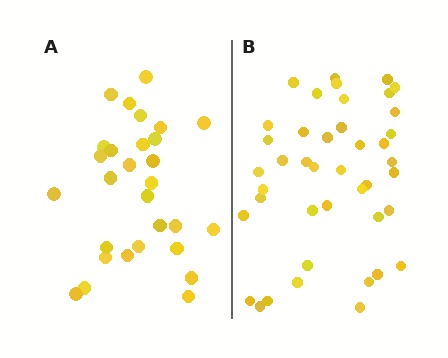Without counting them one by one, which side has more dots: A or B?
Region B (the right region) has more dots.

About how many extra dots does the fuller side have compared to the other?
Region B has approximately 15 more dots than region A.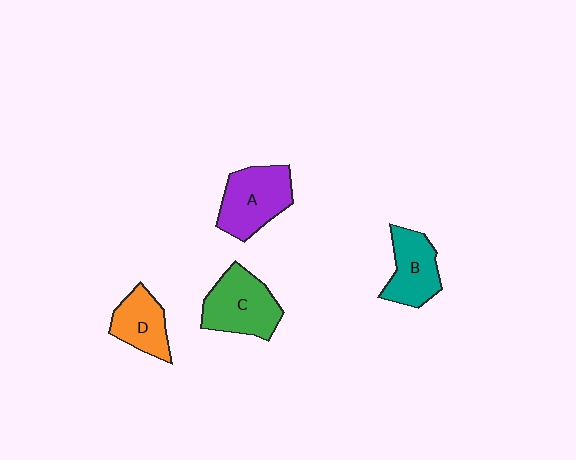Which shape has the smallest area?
Shape D (orange).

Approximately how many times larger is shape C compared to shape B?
Approximately 1.2 times.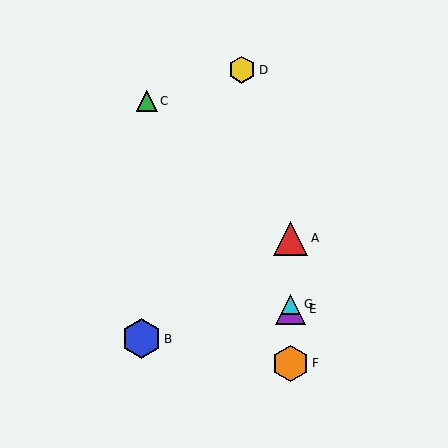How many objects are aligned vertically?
4 objects (A, E, F, G) are aligned vertically.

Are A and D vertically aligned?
No, A is at x≈291 and D is at x≈242.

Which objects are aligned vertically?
Objects A, E, F, G are aligned vertically.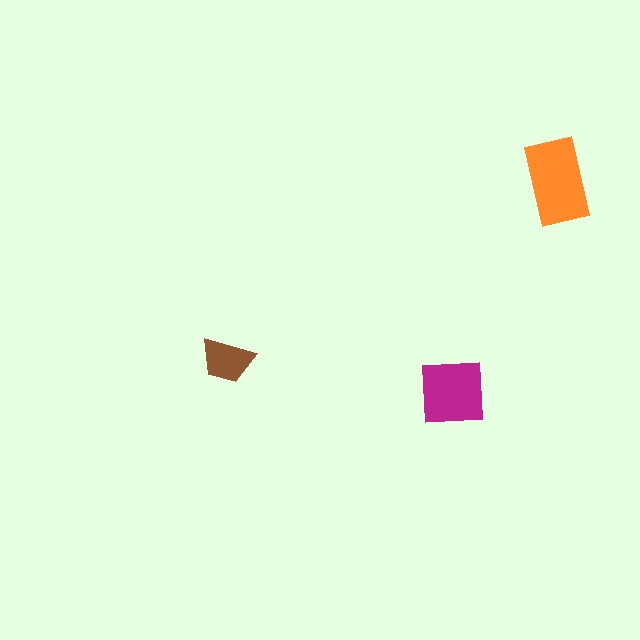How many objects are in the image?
There are 3 objects in the image.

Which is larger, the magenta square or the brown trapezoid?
The magenta square.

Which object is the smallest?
The brown trapezoid.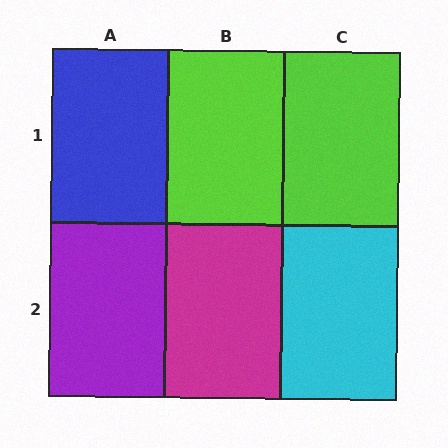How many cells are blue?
1 cell is blue.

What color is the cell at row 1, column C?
Lime.